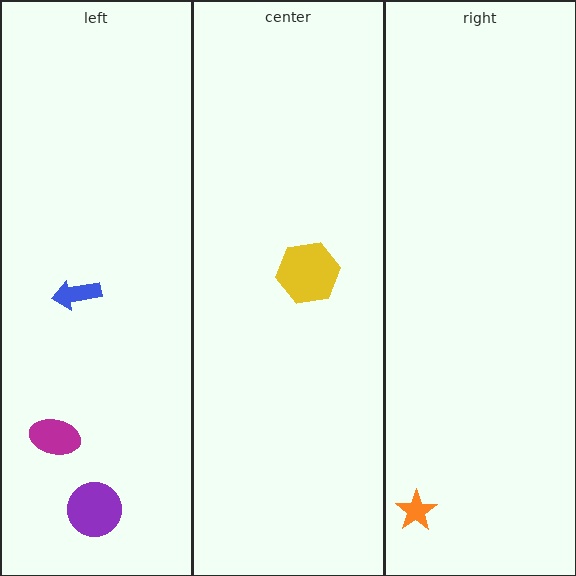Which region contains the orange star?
The right region.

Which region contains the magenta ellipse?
The left region.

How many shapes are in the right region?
1.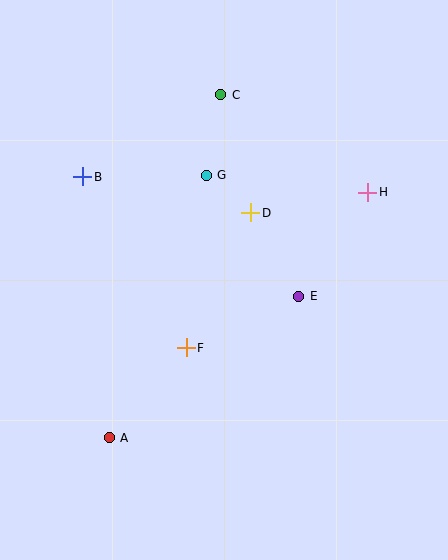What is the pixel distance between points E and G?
The distance between E and G is 152 pixels.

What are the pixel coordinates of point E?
Point E is at (299, 296).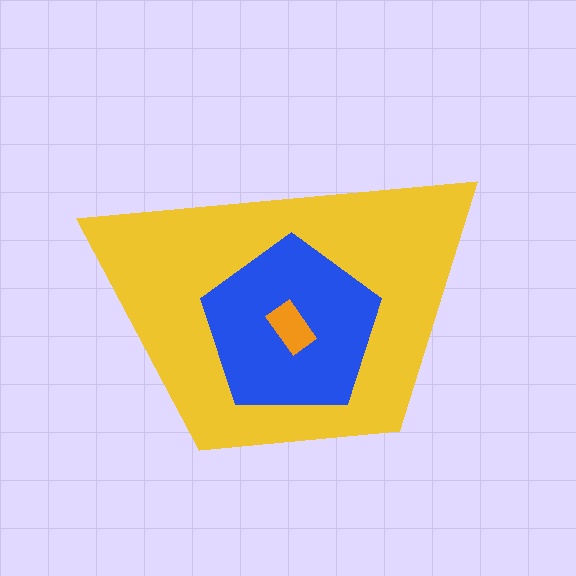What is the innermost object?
The orange rectangle.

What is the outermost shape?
The yellow trapezoid.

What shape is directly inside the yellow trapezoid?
The blue pentagon.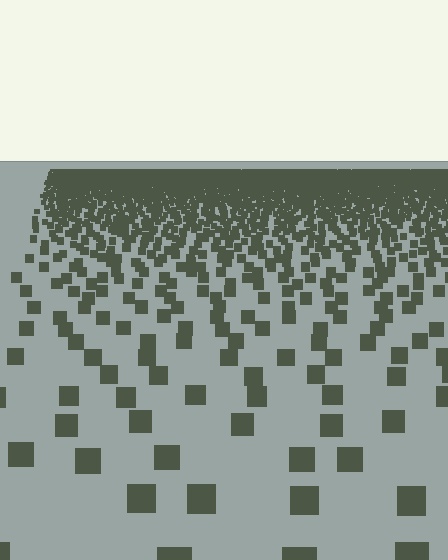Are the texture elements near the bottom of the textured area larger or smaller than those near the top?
Larger. Near the bottom, elements are closer to the viewer and appear at a bigger on-screen size.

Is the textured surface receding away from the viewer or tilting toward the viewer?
The surface is receding away from the viewer. Texture elements get smaller and denser toward the top.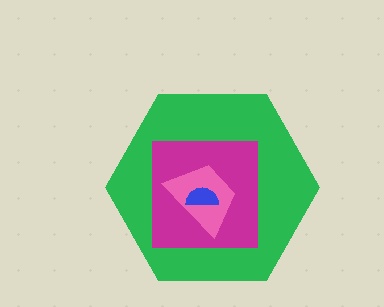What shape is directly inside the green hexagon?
The magenta square.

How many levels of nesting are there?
4.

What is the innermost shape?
The blue semicircle.